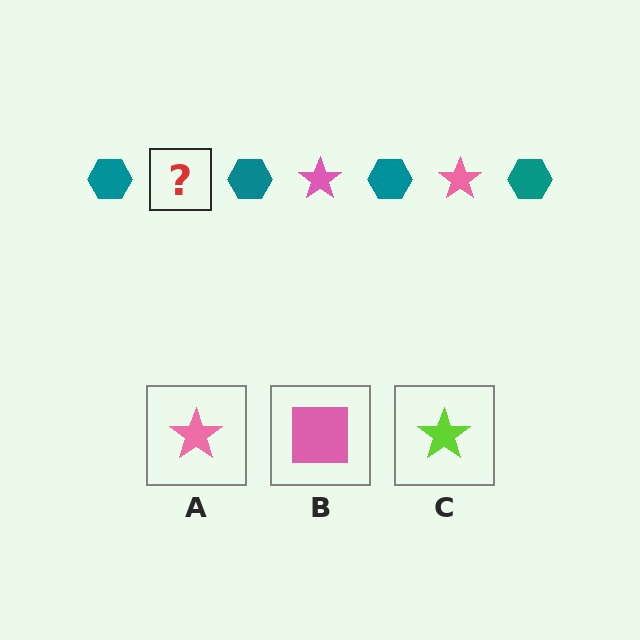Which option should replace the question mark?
Option A.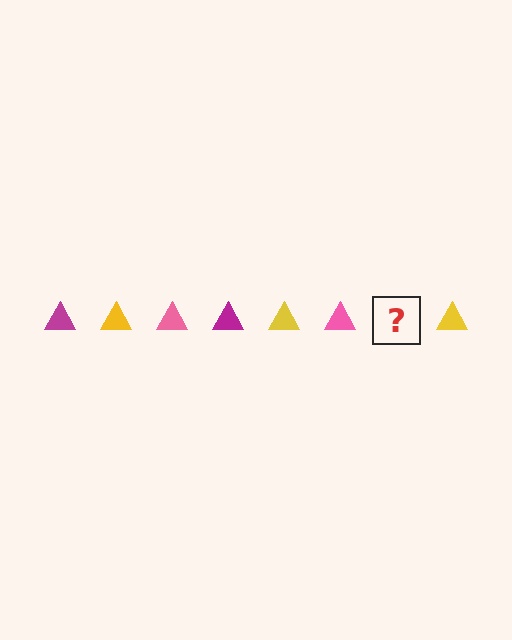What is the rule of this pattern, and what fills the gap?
The rule is that the pattern cycles through magenta, yellow, pink triangles. The gap should be filled with a magenta triangle.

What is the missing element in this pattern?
The missing element is a magenta triangle.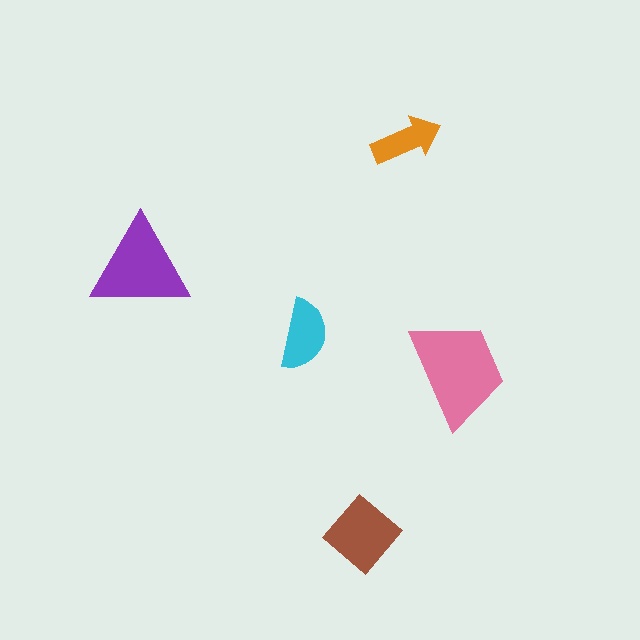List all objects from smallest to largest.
The orange arrow, the cyan semicircle, the brown diamond, the purple triangle, the pink trapezoid.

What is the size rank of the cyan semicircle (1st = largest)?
4th.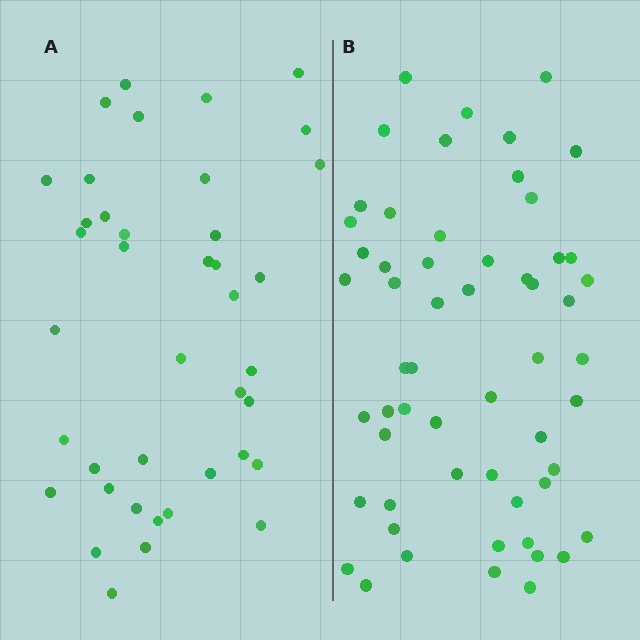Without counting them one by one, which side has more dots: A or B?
Region B (the right region) has more dots.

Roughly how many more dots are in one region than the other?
Region B has approximately 15 more dots than region A.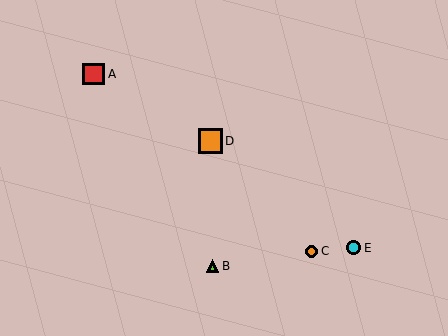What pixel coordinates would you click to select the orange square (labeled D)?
Click at (210, 141) to select the orange square D.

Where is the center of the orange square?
The center of the orange square is at (210, 141).